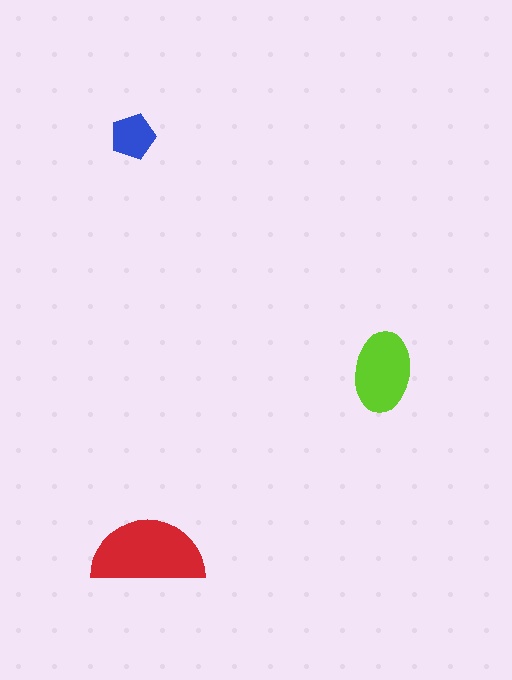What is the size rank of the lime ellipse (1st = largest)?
2nd.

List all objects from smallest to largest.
The blue pentagon, the lime ellipse, the red semicircle.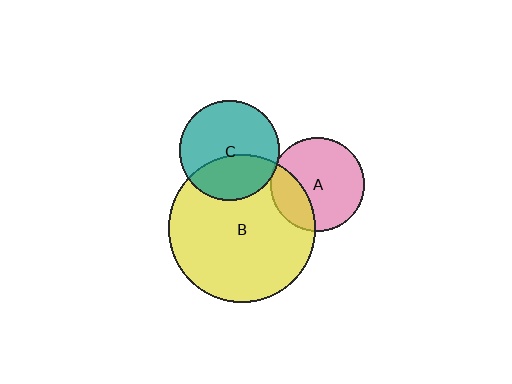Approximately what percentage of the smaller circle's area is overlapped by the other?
Approximately 25%.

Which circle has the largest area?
Circle B (yellow).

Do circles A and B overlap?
Yes.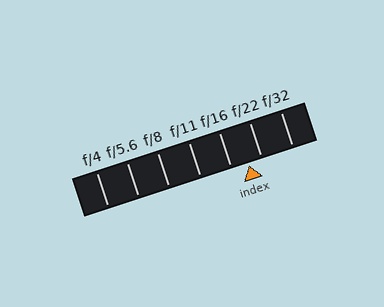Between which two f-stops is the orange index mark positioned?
The index mark is between f/16 and f/22.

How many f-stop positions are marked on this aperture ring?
There are 7 f-stop positions marked.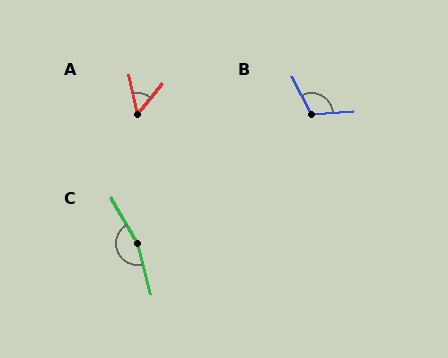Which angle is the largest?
C, at approximately 165 degrees.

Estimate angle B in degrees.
Approximately 112 degrees.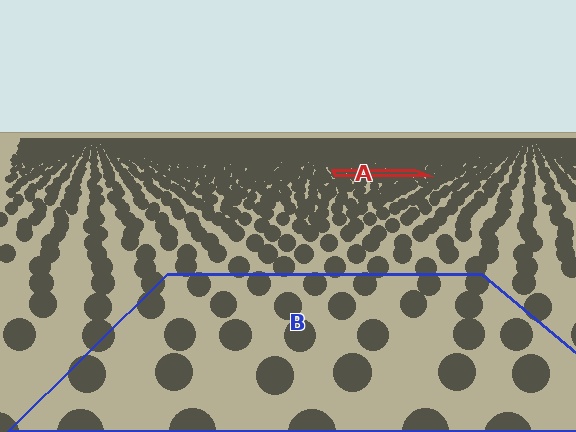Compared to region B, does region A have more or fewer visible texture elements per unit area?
Region A has more texture elements per unit area — they are packed more densely because it is farther away.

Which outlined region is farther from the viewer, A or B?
Region A is farther from the viewer — the texture elements inside it appear smaller and more densely packed.